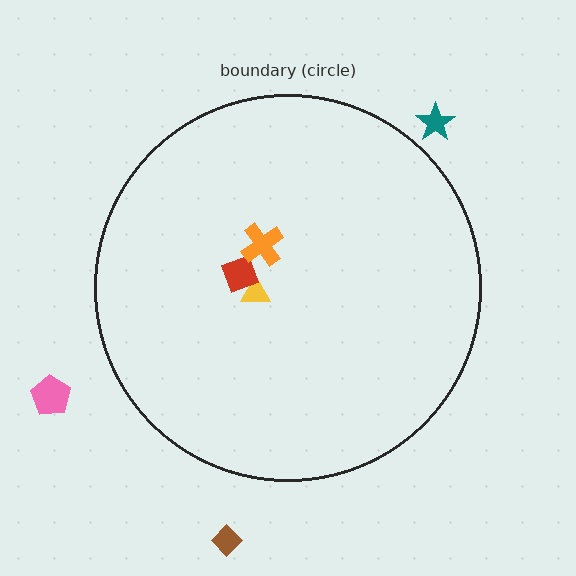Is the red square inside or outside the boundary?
Inside.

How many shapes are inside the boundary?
3 inside, 3 outside.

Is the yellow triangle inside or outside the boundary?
Inside.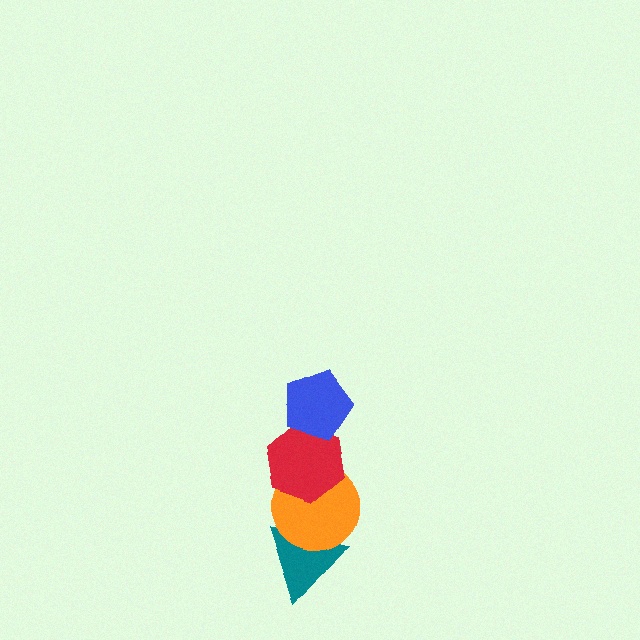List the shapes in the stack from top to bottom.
From top to bottom: the blue pentagon, the red hexagon, the orange circle, the teal triangle.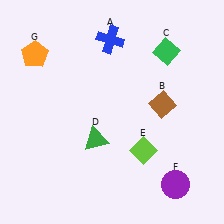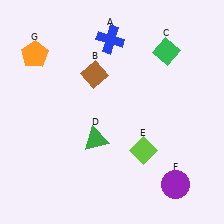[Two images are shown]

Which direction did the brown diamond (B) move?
The brown diamond (B) moved left.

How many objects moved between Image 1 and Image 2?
1 object moved between the two images.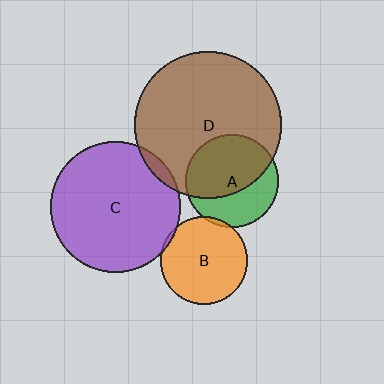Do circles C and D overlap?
Yes.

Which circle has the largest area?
Circle D (brown).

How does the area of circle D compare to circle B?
Approximately 2.8 times.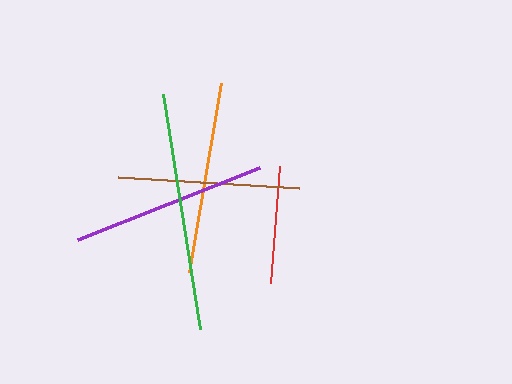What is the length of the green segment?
The green segment is approximately 238 pixels long.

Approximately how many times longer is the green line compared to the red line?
The green line is approximately 2.0 times the length of the red line.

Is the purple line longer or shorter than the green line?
The green line is longer than the purple line.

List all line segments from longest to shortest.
From longest to shortest: green, purple, orange, brown, red.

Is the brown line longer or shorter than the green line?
The green line is longer than the brown line.